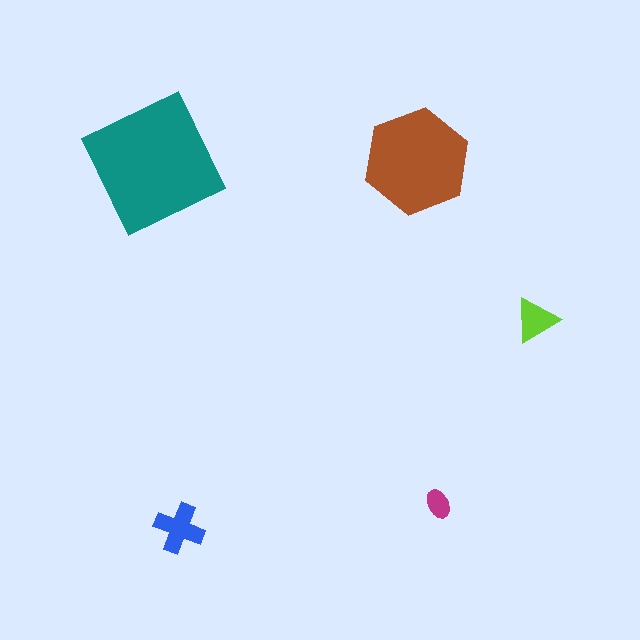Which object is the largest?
The teal square.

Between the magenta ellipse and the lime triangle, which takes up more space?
The lime triangle.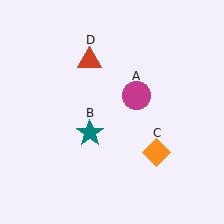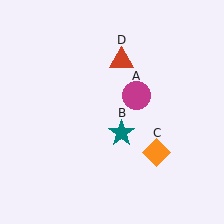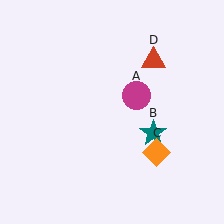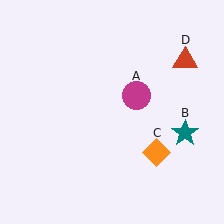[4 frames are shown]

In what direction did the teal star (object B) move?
The teal star (object B) moved right.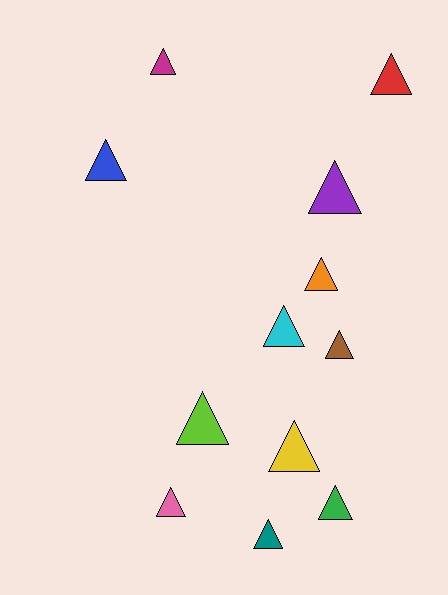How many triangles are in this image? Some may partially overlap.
There are 12 triangles.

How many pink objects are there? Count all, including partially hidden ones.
There is 1 pink object.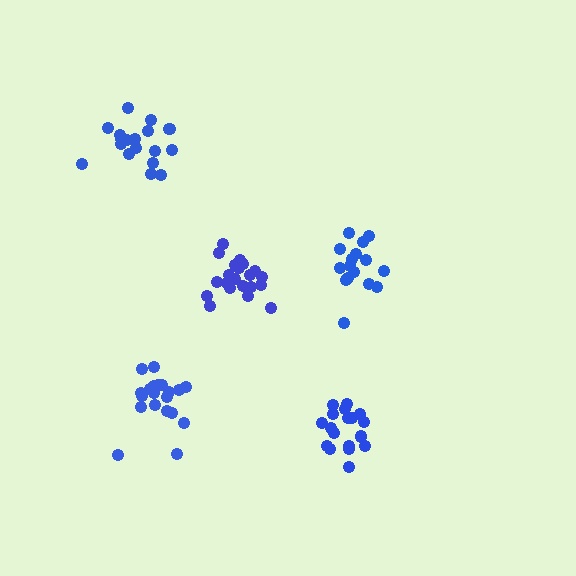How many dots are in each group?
Group 1: 19 dots, Group 2: 20 dots, Group 3: 16 dots, Group 4: 18 dots, Group 5: 21 dots (94 total).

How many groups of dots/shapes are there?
There are 5 groups.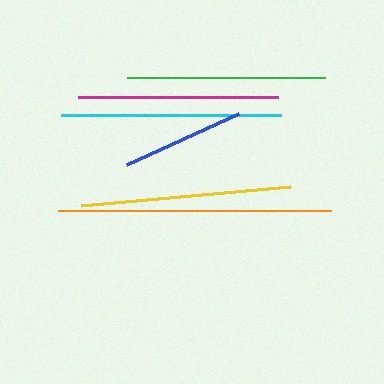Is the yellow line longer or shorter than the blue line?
The yellow line is longer than the blue line.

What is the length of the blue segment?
The blue segment is approximately 123 pixels long.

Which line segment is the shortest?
The blue line is the shortest at approximately 123 pixels.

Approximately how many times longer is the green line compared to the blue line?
The green line is approximately 1.6 times the length of the blue line.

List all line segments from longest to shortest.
From longest to shortest: orange, cyan, yellow, magenta, green, blue.